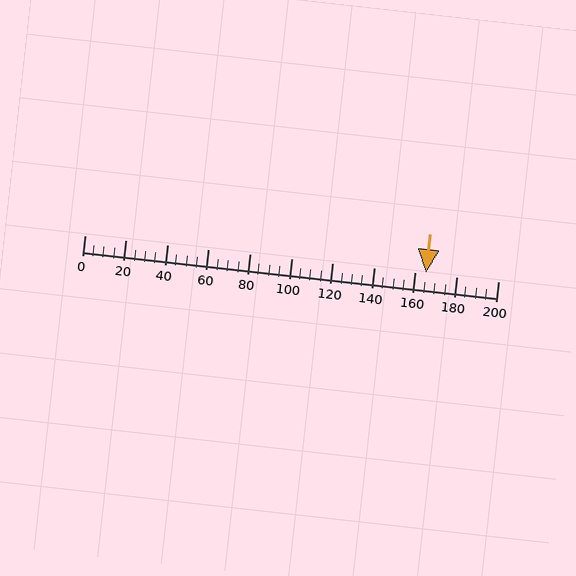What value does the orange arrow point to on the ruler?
The orange arrow points to approximately 165.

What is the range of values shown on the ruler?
The ruler shows values from 0 to 200.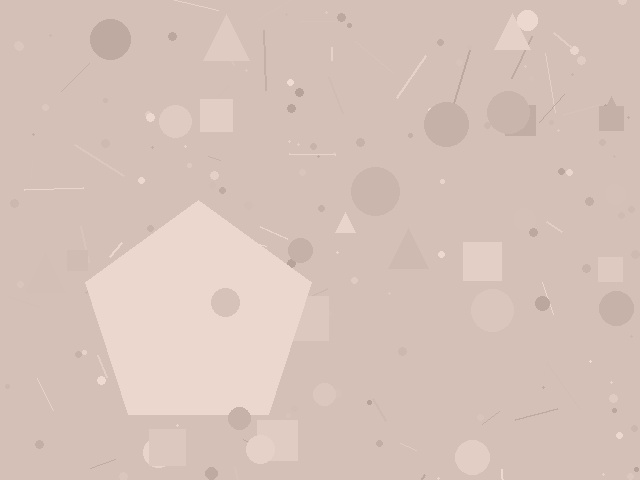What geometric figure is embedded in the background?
A pentagon is embedded in the background.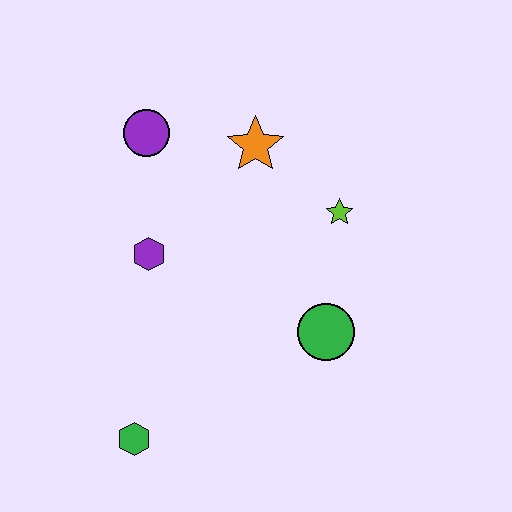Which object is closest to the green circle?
The lime star is closest to the green circle.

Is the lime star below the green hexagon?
No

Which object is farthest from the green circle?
The purple circle is farthest from the green circle.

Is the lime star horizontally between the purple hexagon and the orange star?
No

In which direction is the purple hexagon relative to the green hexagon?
The purple hexagon is above the green hexagon.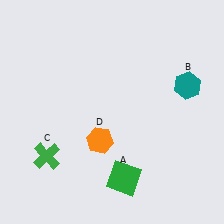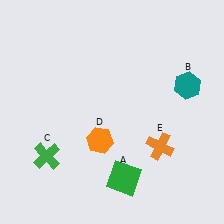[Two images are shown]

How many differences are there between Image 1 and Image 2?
There is 1 difference between the two images.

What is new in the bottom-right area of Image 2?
An orange cross (E) was added in the bottom-right area of Image 2.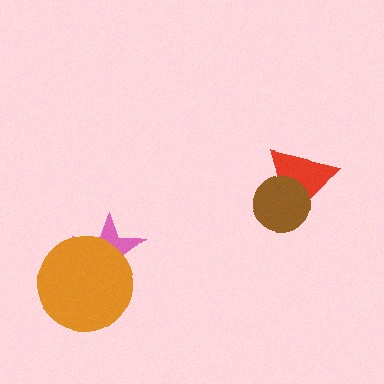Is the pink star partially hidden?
Yes, it is partially covered by another shape.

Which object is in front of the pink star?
The orange circle is in front of the pink star.